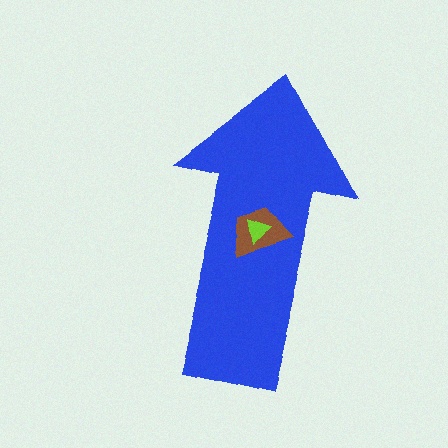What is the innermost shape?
The lime triangle.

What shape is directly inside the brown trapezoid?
The lime triangle.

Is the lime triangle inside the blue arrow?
Yes.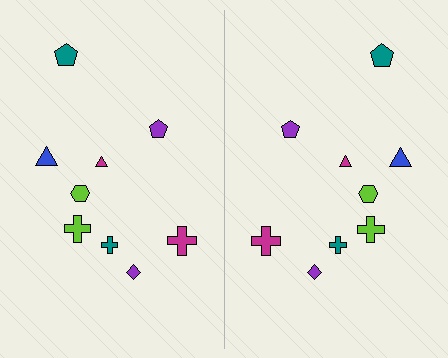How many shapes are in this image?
There are 18 shapes in this image.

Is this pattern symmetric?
Yes, this pattern has bilateral (reflection) symmetry.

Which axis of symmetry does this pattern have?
The pattern has a vertical axis of symmetry running through the center of the image.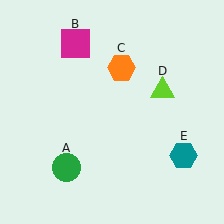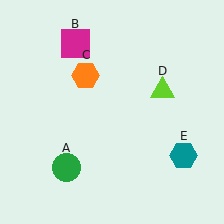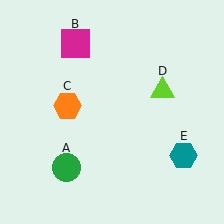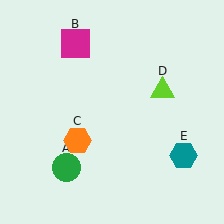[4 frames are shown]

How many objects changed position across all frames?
1 object changed position: orange hexagon (object C).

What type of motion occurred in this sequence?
The orange hexagon (object C) rotated counterclockwise around the center of the scene.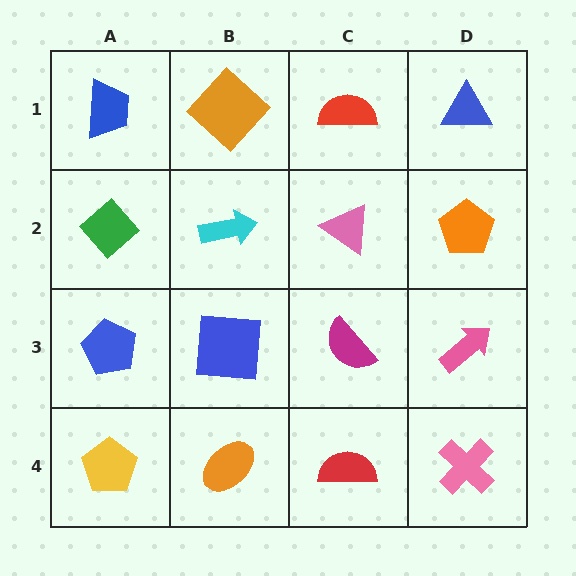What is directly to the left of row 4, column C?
An orange ellipse.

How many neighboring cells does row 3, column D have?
3.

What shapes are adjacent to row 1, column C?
A pink triangle (row 2, column C), an orange diamond (row 1, column B), a blue triangle (row 1, column D).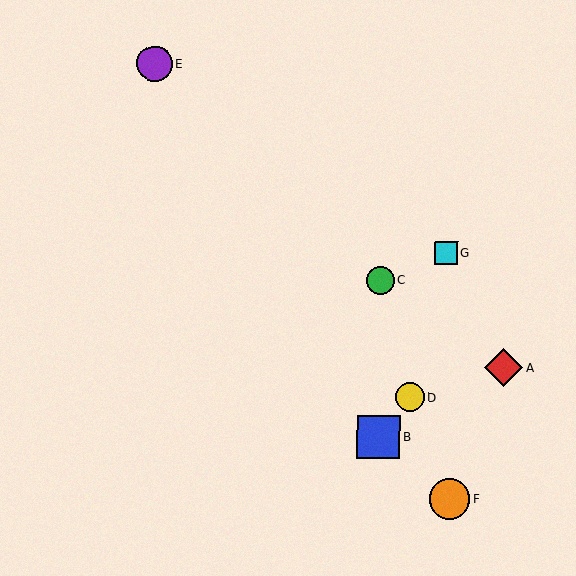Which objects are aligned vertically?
Objects B, C are aligned vertically.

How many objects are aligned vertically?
2 objects (B, C) are aligned vertically.